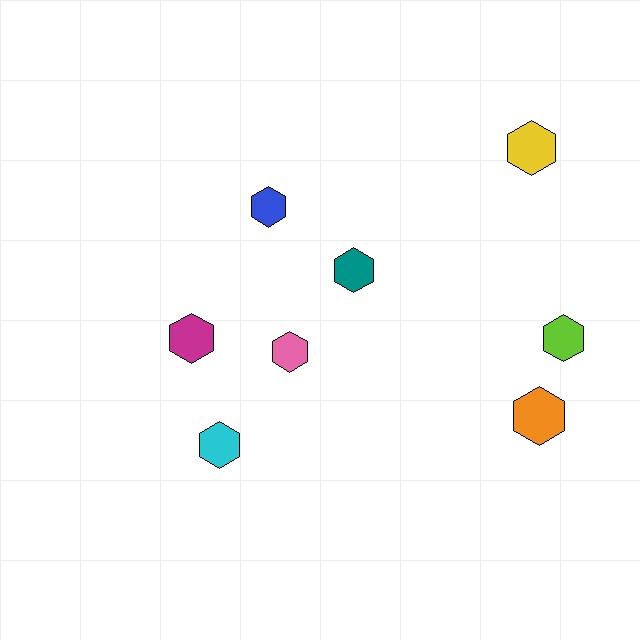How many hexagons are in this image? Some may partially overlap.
There are 8 hexagons.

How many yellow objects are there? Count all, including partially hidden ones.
There is 1 yellow object.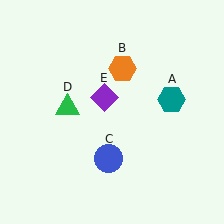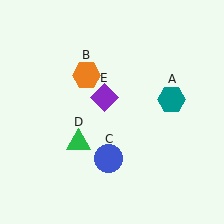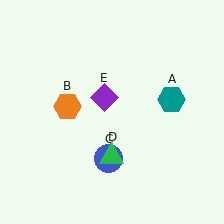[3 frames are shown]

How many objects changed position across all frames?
2 objects changed position: orange hexagon (object B), green triangle (object D).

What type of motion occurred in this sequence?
The orange hexagon (object B), green triangle (object D) rotated counterclockwise around the center of the scene.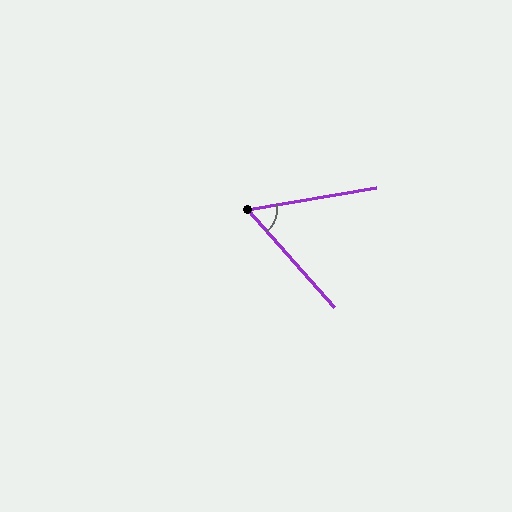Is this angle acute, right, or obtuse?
It is acute.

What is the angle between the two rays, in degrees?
Approximately 58 degrees.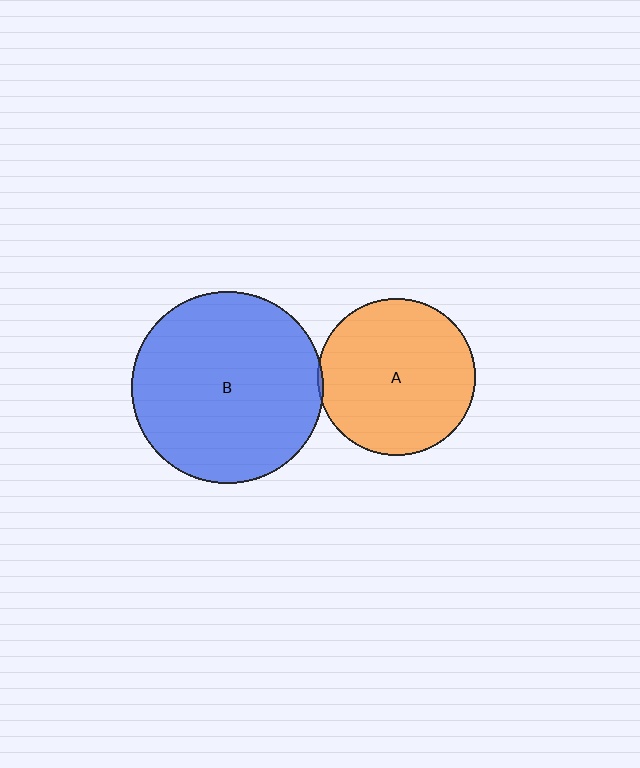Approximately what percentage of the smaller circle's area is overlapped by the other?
Approximately 5%.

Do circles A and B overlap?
Yes.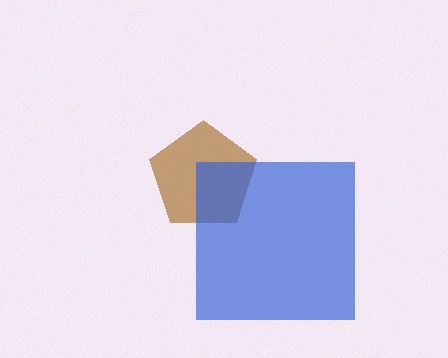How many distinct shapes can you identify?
There are 2 distinct shapes: a brown pentagon, a blue square.